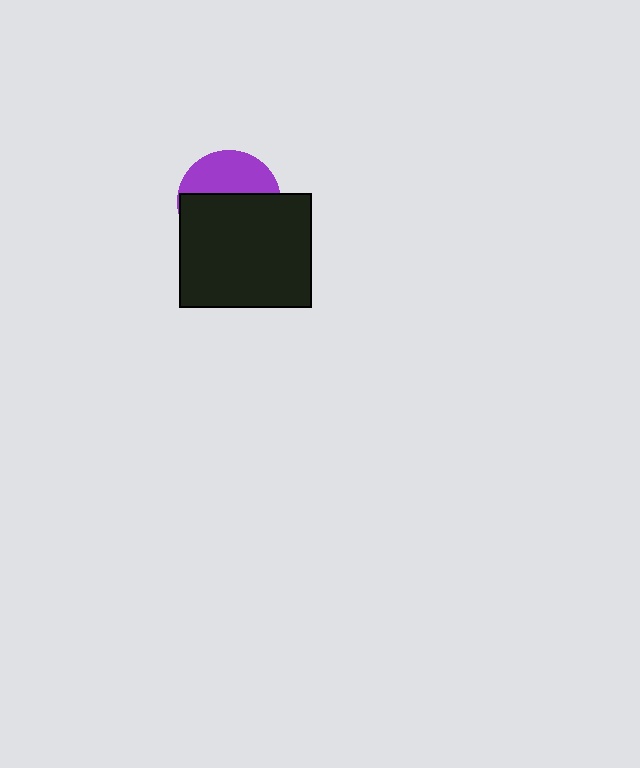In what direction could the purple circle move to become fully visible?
The purple circle could move up. That would shift it out from behind the black rectangle entirely.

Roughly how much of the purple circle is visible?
A small part of it is visible (roughly 40%).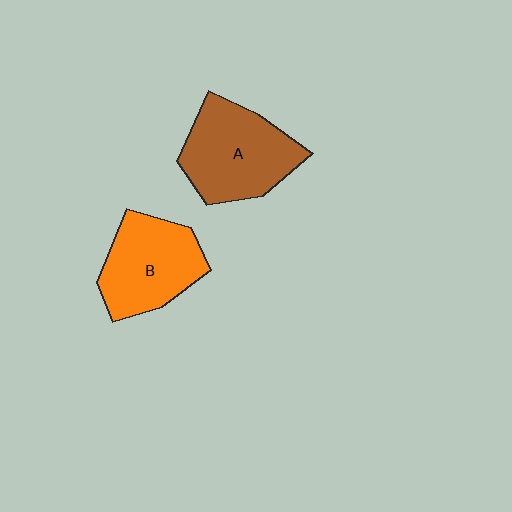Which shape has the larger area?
Shape A (brown).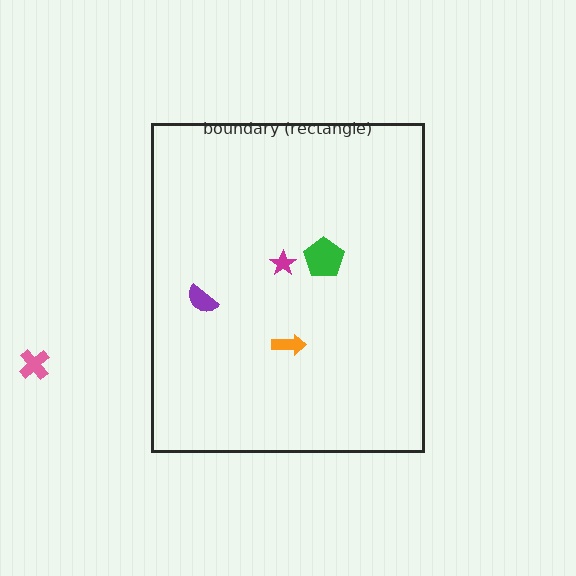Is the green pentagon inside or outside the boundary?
Inside.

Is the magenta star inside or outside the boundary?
Inside.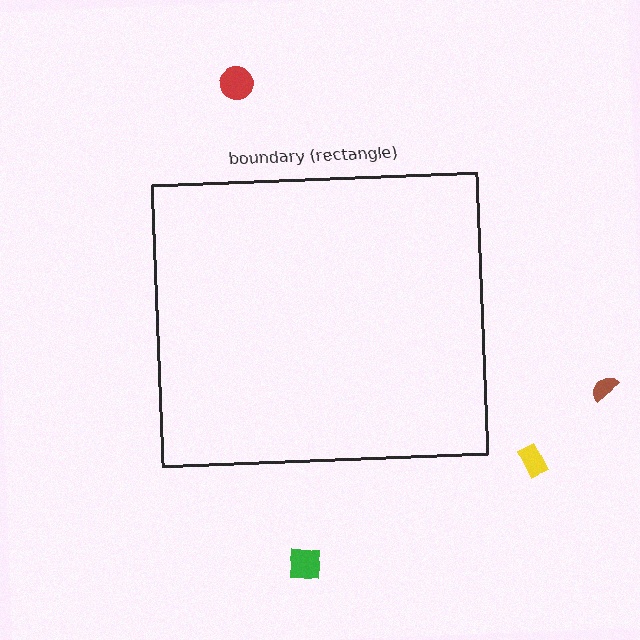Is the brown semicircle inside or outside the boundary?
Outside.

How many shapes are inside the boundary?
0 inside, 4 outside.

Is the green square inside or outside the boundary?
Outside.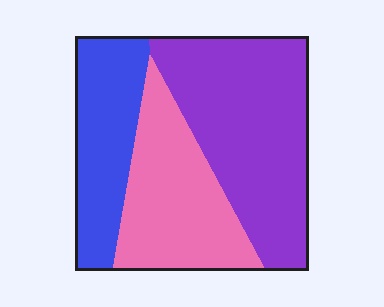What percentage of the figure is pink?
Pink takes up about one third (1/3) of the figure.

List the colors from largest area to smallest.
From largest to smallest: purple, pink, blue.